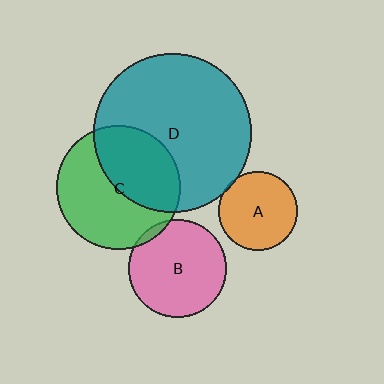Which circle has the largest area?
Circle D (teal).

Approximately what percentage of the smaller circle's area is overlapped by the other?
Approximately 45%.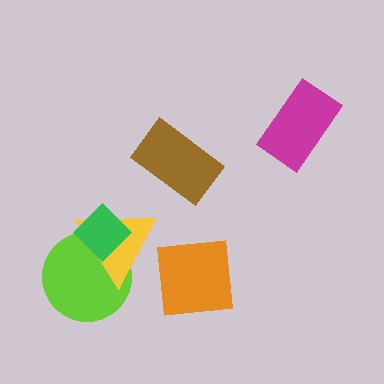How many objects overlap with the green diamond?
2 objects overlap with the green diamond.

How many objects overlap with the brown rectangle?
0 objects overlap with the brown rectangle.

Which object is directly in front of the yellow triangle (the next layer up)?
The green diamond is directly in front of the yellow triangle.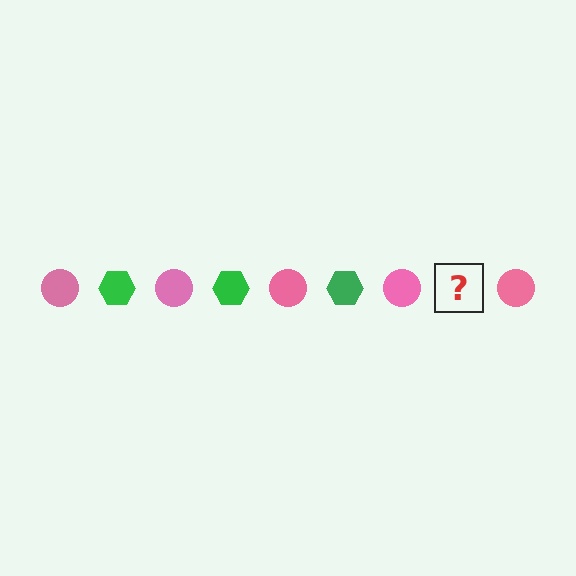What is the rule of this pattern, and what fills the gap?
The rule is that the pattern alternates between pink circle and green hexagon. The gap should be filled with a green hexagon.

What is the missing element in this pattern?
The missing element is a green hexagon.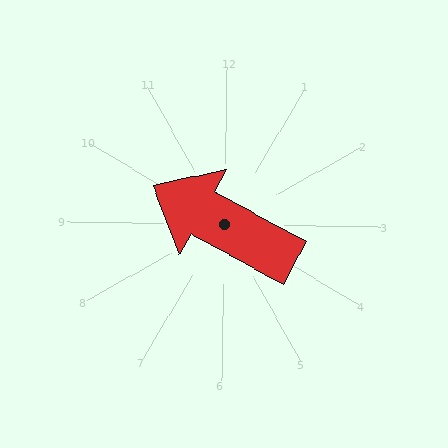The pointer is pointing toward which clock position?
Roughly 10 o'clock.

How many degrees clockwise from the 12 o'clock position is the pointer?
Approximately 298 degrees.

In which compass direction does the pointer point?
Northwest.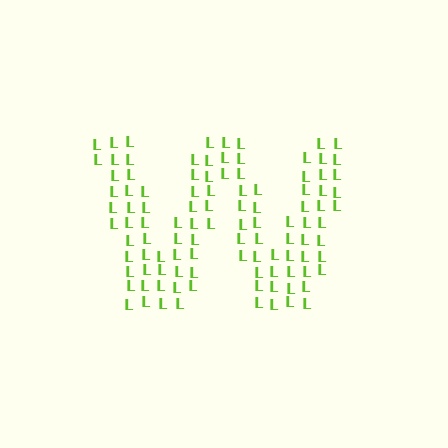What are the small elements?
The small elements are letter L's.